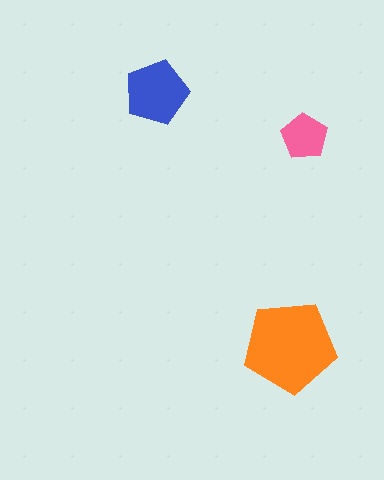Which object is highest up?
The blue pentagon is topmost.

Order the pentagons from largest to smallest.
the orange one, the blue one, the pink one.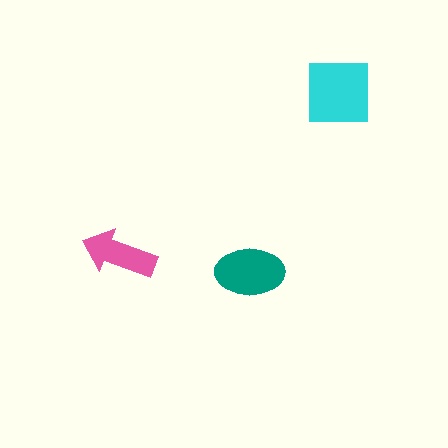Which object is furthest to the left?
The pink arrow is leftmost.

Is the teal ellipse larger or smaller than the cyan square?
Smaller.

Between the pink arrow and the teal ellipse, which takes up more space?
The teal ellipse.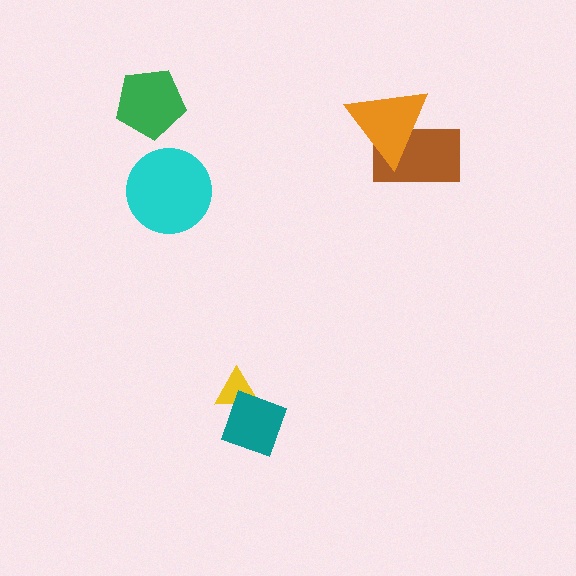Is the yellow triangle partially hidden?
Yes, it is partially covered by another shape.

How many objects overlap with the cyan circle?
0 objects overlap with the cyan circle.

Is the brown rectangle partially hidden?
Yes, it is partially covered by another shape.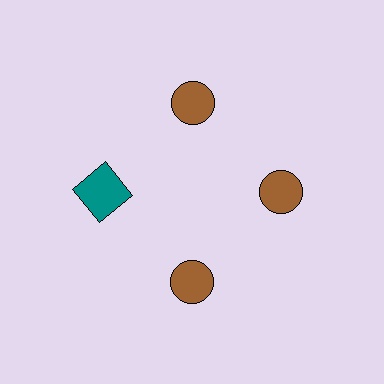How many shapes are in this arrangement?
There are 4 shapes arranged in a ring pattern.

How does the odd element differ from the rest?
It differs in both color (teal instead of brown) and shape (square instead of circle).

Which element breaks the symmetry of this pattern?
The teal square at roughly the 9 o'clock position breaks the symmetry. All other shapes are brown circles.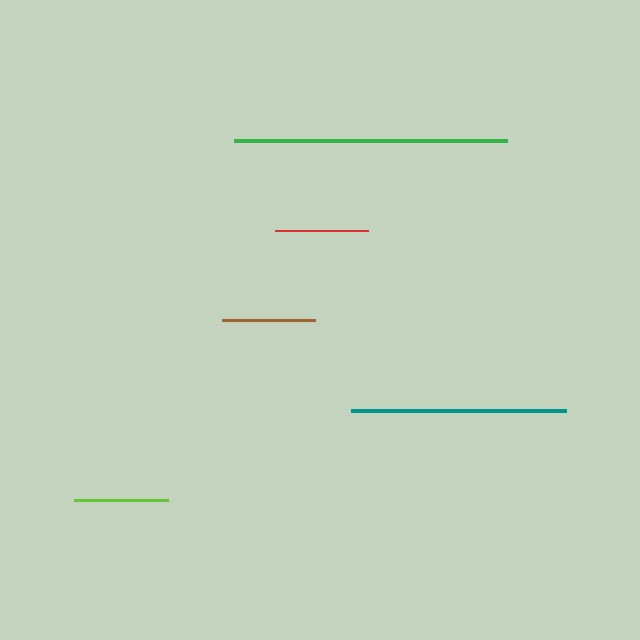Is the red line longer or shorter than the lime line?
The lime line is longer than the red line.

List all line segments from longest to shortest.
From longest to shortest: green, teal, lime, red, brown.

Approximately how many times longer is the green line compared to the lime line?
The green line is approximately 2.9 times the length of the lime line.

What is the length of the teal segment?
The teal segment is approximately 216 pixels long.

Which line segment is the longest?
The green line is the longest at approximately 273 pixels.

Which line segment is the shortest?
The brown line is the shortest at approximately 93 pixels.